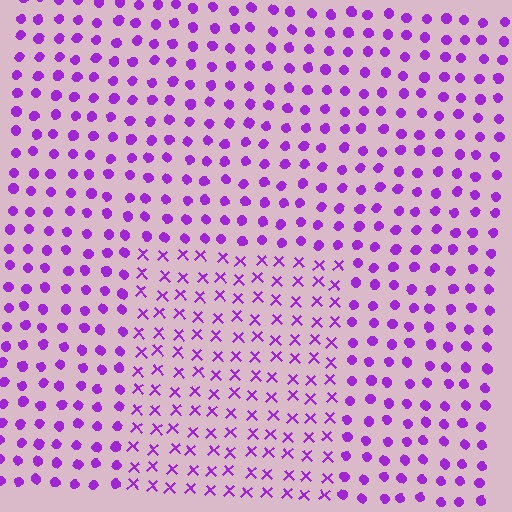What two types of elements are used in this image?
The image uses X marks inside the rectangle region and circles outside it.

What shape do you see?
I see a rectangle.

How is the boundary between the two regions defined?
The boundary is defined by a change in element shape: X marks inside vs. circles outside. All elements share the same color and spacing.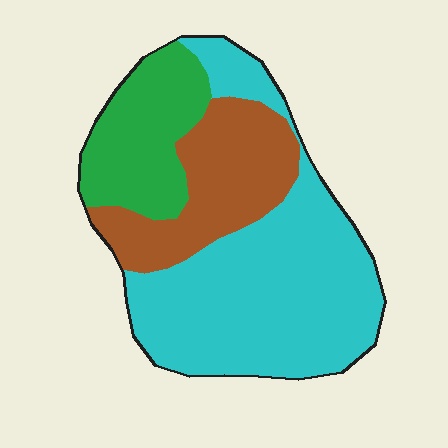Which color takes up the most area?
Cyan, at roughly 55%.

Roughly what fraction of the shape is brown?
Brown covers roughly 25% of the shape.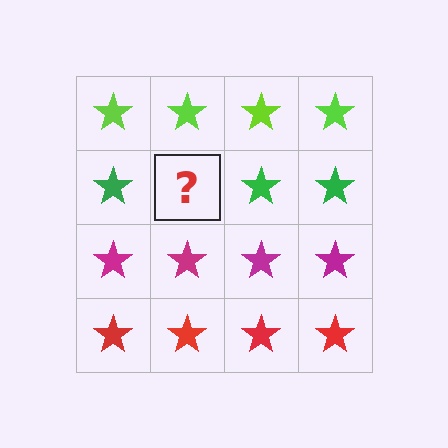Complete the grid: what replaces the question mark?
The question mark should be replaced with a green star.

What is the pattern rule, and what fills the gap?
The rule is that each row has a consistent color. The gap should be filled with a green star.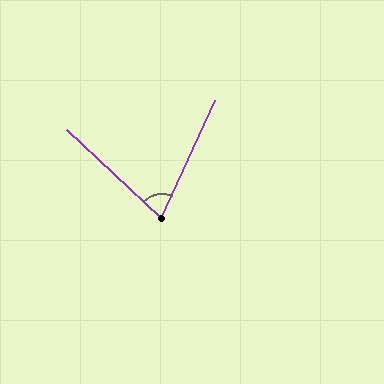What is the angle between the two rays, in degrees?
Approximately 72 degrees.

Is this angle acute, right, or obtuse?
It is acute.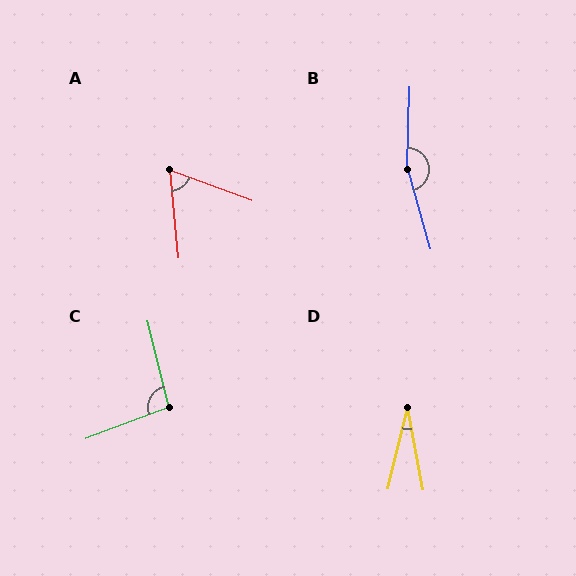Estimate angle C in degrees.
Approximately 97 degrees.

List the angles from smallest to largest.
D (24°), A (64°), C (97°), B (163°).